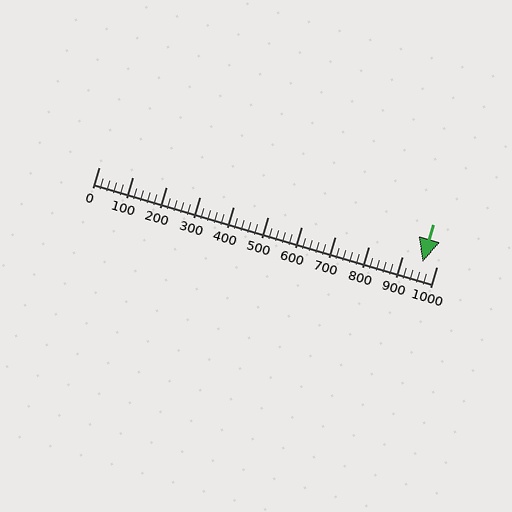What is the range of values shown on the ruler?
The ruler shows values from 0 to 1000.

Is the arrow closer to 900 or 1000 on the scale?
The arrow is closer to 1000.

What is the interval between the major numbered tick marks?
The major tick marks are spaced 100 units apart.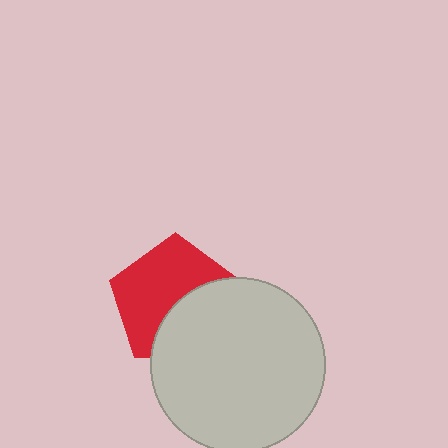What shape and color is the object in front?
The object in front is a light gray circle.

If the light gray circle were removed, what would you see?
You would see the complete red pentagon.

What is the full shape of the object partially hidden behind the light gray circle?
The partially hidden object is a red pentagon.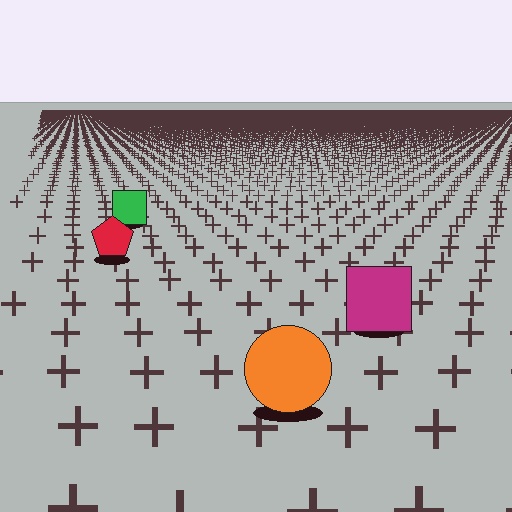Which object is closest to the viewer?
The orange circle is closest. The texture marks near it are larger and more spread out.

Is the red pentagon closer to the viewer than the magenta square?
No. The magenta square is closer — you can tell from the texture gradient: the ground texture is coarser near it.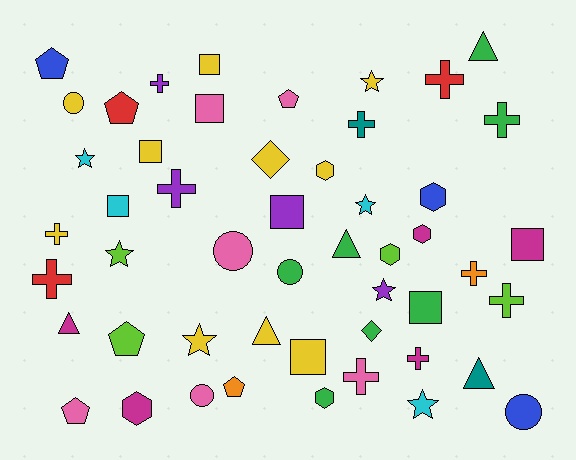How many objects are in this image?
There are 50 objects.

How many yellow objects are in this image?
There are 10 yellow objects.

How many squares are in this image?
There are 8 squares.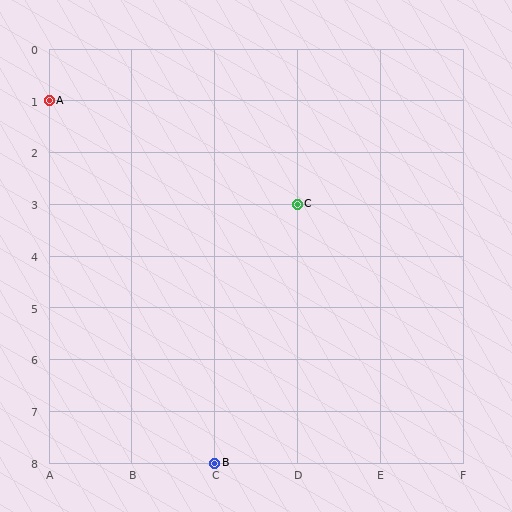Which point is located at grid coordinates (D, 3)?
Point C is at (D, 3).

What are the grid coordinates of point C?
Point C is at grid coordinates (D, 3).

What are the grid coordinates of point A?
Point A is at grid coordinates (A, 1).